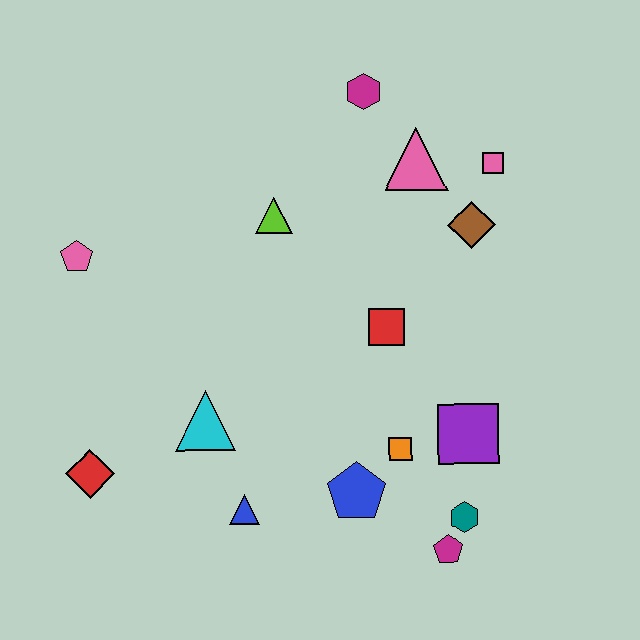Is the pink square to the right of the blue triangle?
Yes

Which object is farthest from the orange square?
The pink pentagon is farthest from the orange square.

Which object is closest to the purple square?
The orange square is closest to the purple square.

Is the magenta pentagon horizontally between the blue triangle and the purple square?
Yes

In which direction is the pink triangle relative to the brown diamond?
The pink triangle is above the brown diamond.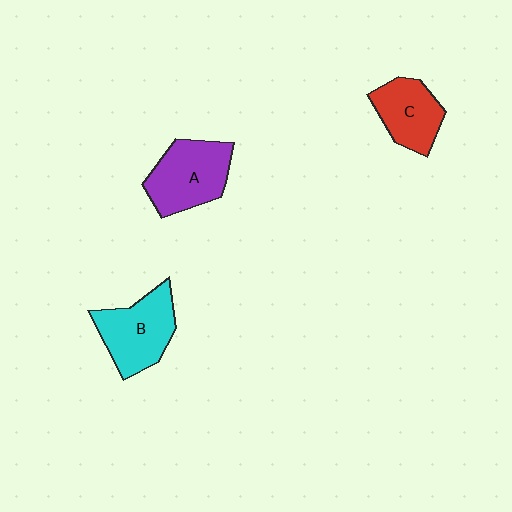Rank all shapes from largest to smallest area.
From largest to smallest: A (purple), B (cyan), C (red).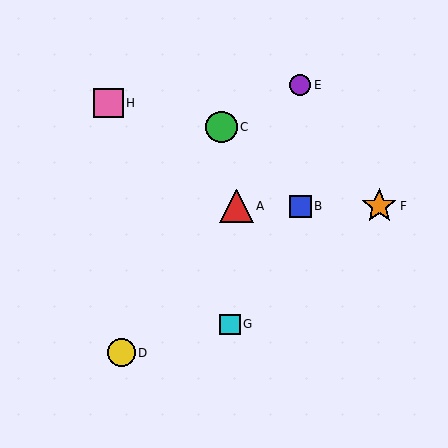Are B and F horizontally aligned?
Yes, both are at y≈206.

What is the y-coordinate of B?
Object B is at y≈206.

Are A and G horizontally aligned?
No, A is at y≈206 and G is at y≈324.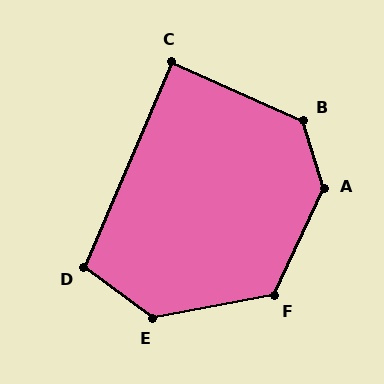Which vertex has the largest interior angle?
A, at approximately 138 degrees.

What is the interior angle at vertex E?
Approximately 133 degrees (obtuse).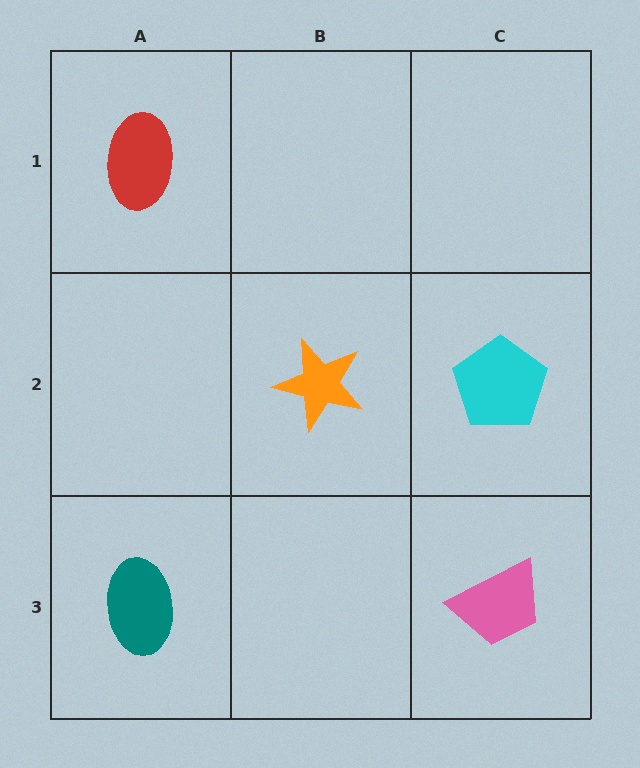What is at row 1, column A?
A red ellipse.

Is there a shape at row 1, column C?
No, that cell is empty.